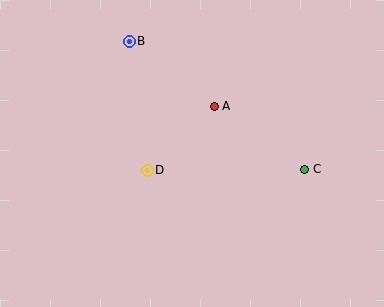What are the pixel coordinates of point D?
Point D is at (147, 170).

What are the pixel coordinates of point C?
Point C is at (305, 169).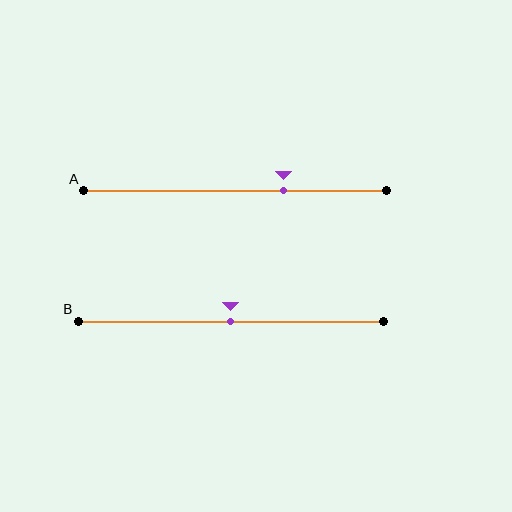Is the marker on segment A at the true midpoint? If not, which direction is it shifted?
No, the marker on segment A is shifted to the right by about 16% of the segment length.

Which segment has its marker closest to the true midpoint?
Segment B has its marker closest to the true midpoint.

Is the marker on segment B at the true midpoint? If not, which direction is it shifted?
Yes, the marker on segment B is at the true midpoint.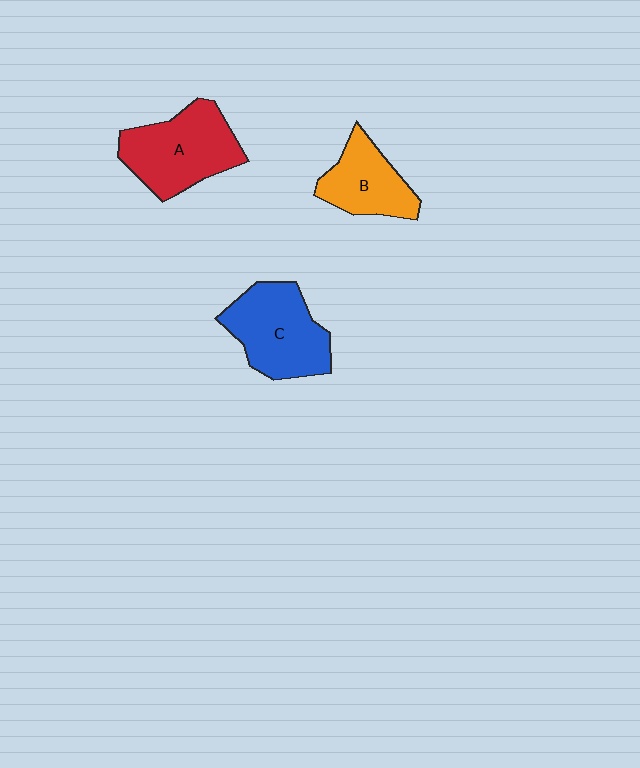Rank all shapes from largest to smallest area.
From largest to smallest: A (red), C (blue), B (orange).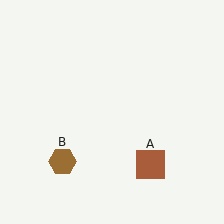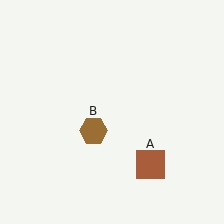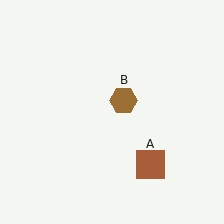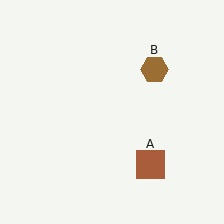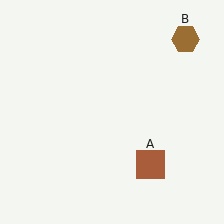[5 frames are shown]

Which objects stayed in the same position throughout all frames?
Brown square (object A) remained stationary.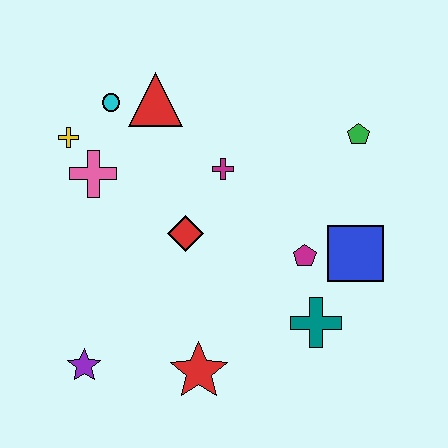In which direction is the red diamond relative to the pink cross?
The red diamond is to the right of the pink cross.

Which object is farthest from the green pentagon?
The purple star is farthest from the green pentagon.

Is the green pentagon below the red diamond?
No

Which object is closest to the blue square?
The magenta pentagon is closest to the blue square.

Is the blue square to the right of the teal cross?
Yes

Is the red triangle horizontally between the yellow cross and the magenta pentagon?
Yes